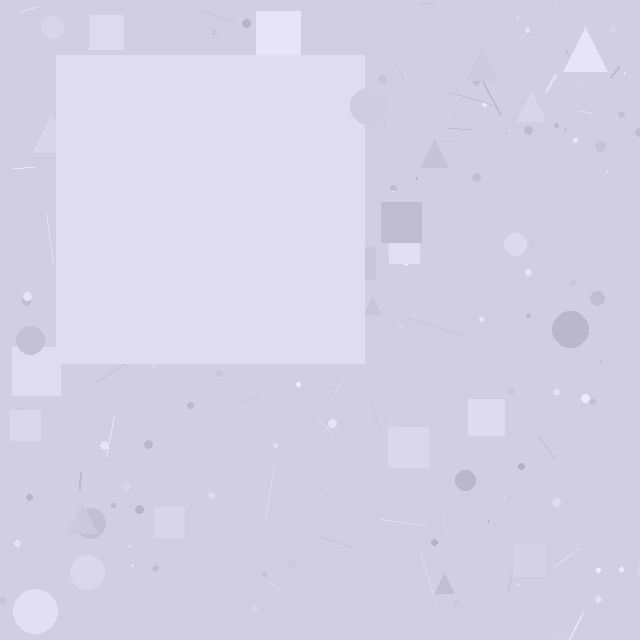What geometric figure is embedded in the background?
A square is embedded in the background.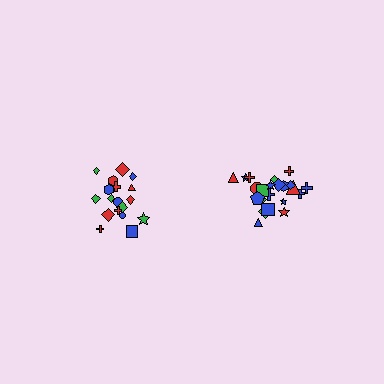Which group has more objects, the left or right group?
The right group.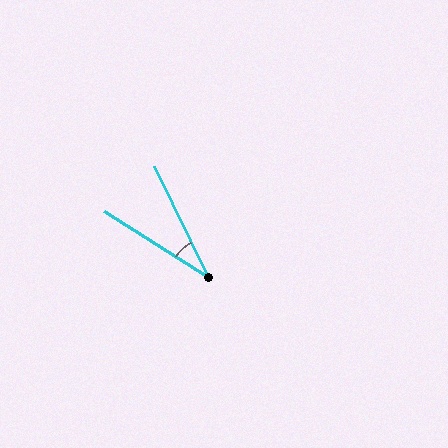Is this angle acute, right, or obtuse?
It is acute.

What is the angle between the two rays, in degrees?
Approximately 32 degrees.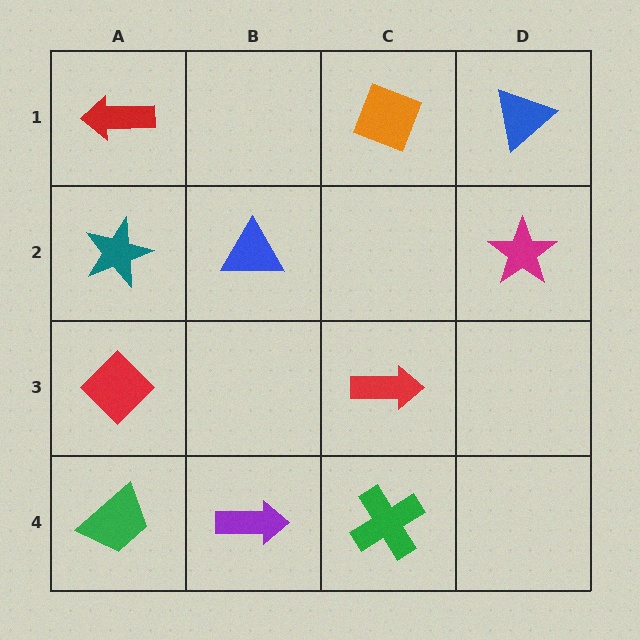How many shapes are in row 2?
3 shapes.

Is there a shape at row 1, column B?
No, that cell is empty.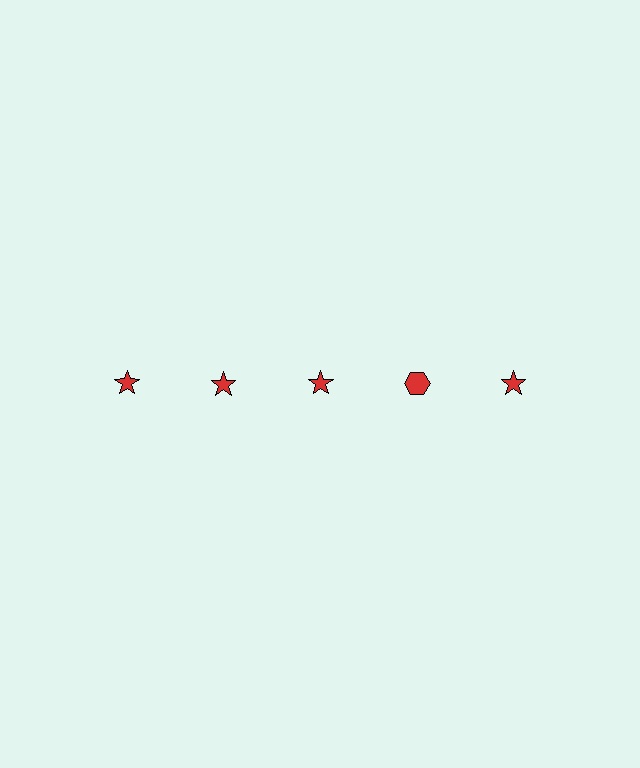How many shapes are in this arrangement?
There are 5 shapes arranged in a grid pattern.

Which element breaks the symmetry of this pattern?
The red hexagon in the top row, second from right column breaks the symmetry. All other shapes are red stars.